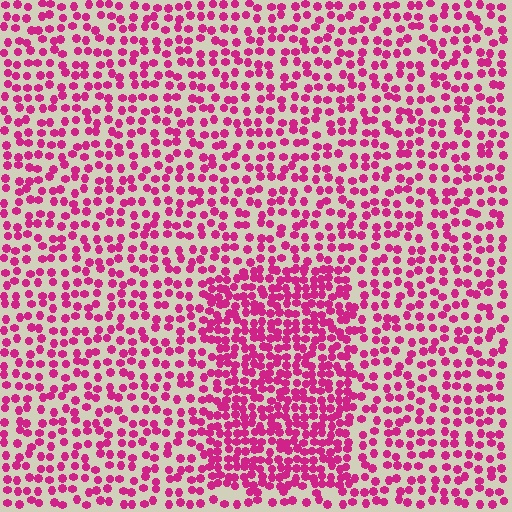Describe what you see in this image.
The image contains small magenta elements arranged at two different densities. A rectangle-shaped region is visible where the elements are more densely packed than the surrounding area.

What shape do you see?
I see a rectangle.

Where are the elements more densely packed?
The elements are more densely packed inside the rectangle boundary.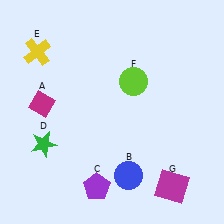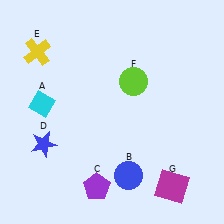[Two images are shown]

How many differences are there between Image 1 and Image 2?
There are 2 differences between the two images.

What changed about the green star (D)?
In Image 1, D is green. In Image 2, it changed to blue.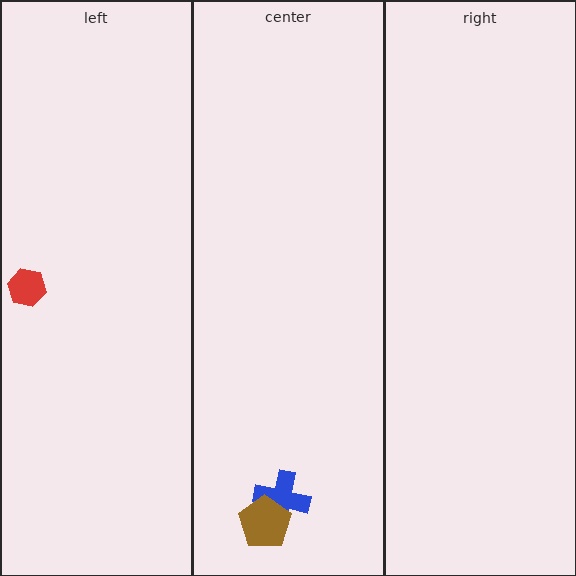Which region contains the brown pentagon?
The center region.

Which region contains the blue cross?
The center region.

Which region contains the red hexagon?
The left region.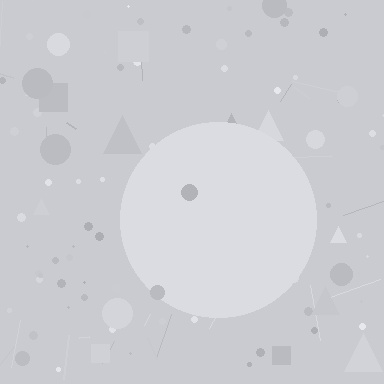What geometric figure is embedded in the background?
A circle is embedded in the background.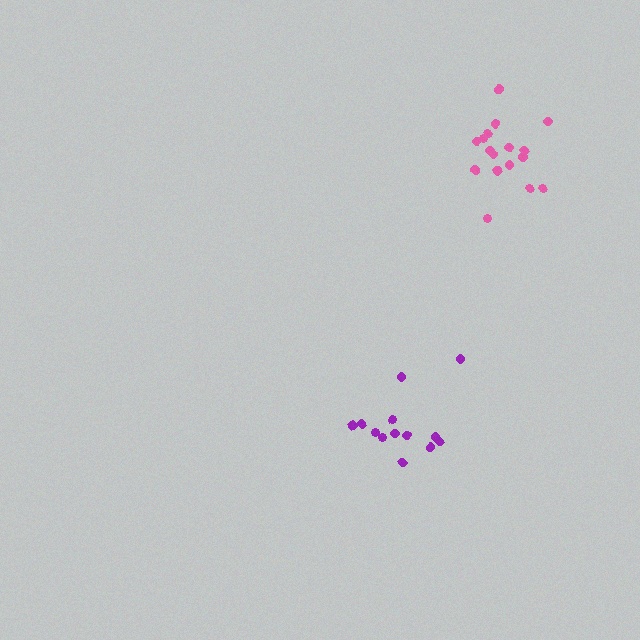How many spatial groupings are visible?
There are 2 spatial groupings.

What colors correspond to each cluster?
The clusters are colored: pink, purple.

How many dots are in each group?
Group 1: 17 dots, Group 2: 13 dots (30 total).